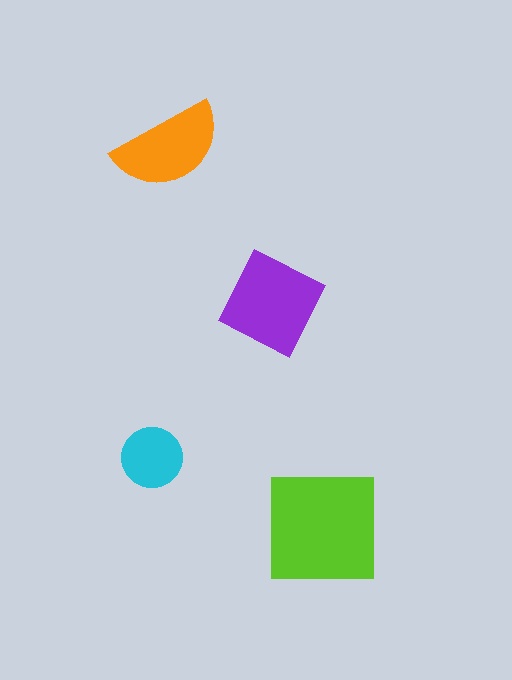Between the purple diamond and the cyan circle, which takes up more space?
The purple diamond.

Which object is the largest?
The lime square.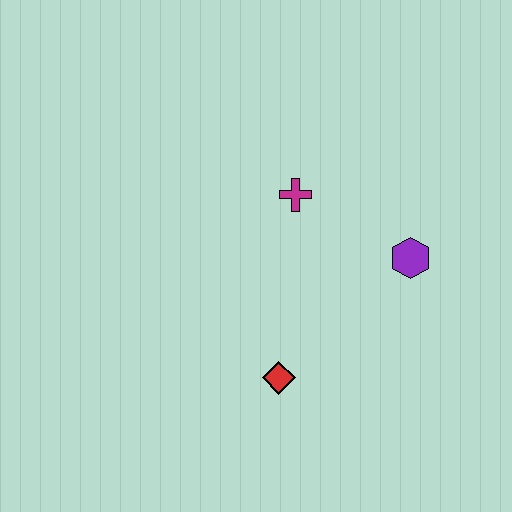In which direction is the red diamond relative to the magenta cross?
The red diamond is below the magenta cross.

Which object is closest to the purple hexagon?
The magenta cross is closest to the purple hexagon.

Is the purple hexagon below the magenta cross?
Yes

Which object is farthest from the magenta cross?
The red diamond is farthest from the magenta cross.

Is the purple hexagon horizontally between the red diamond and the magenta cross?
No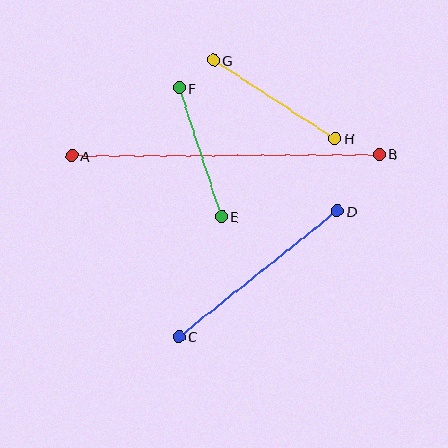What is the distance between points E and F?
The distance is approximately 135 pixels.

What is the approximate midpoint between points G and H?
The midpoint is at approximately (274, 99) pixels.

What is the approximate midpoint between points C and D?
The midpoint is at approximately (258, 274) pixels.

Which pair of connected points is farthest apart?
Points A and B are farthest apart.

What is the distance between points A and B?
The distance is approximately 307 pixels.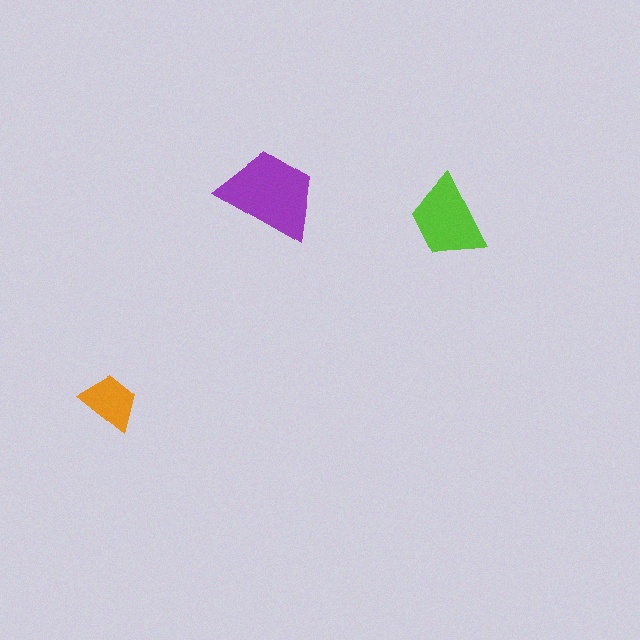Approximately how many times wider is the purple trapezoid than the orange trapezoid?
About 1.5 times wider.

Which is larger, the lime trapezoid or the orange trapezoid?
The lime one.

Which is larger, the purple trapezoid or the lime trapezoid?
The purple one.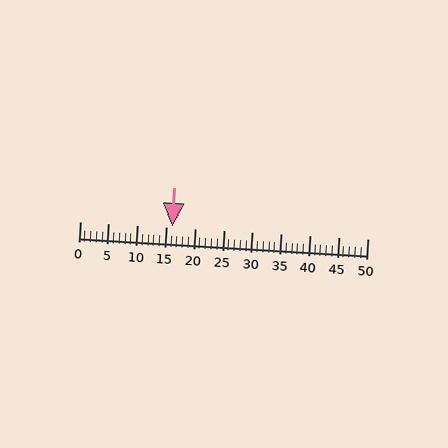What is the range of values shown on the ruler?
The ruler shows values from 0 to 50.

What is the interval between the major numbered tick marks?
The major tick marks are spaced 5 units apart.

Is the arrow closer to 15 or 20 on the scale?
The arrow is closer to 15.